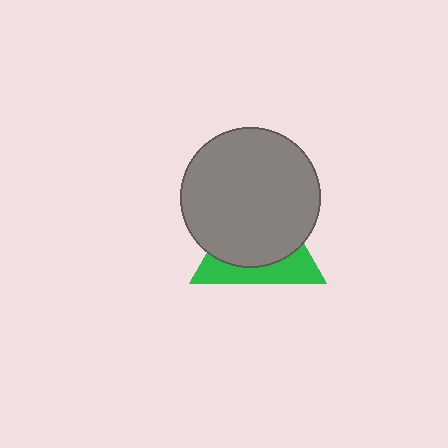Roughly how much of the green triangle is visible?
A small part of it is visible (roughly 35%).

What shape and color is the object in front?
The object in front is a gray circle.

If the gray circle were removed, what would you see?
You would see the complete green triangle.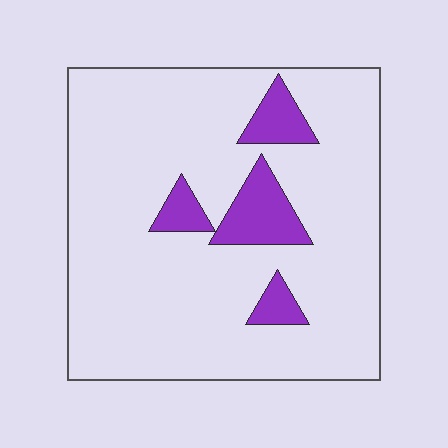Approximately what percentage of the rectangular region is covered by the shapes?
Approximately 10%.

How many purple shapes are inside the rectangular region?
4.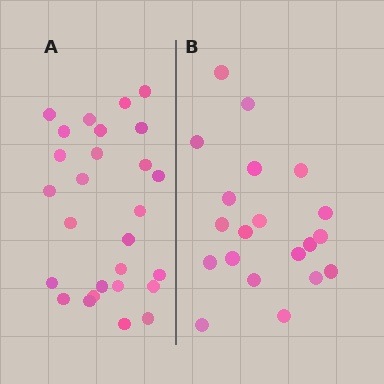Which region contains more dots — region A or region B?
Region A (the left region) has more dots.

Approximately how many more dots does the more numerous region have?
Region A has roughly 8 or so more dots than region B.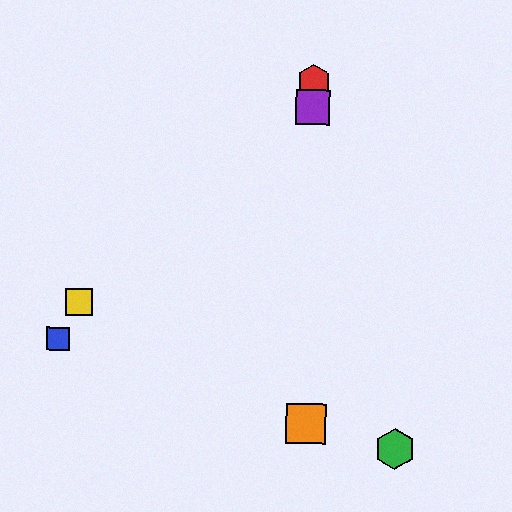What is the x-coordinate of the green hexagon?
The green hexagon is at x≈395.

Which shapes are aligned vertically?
The red hexagon, the purple square, the orange square are aligned vertically.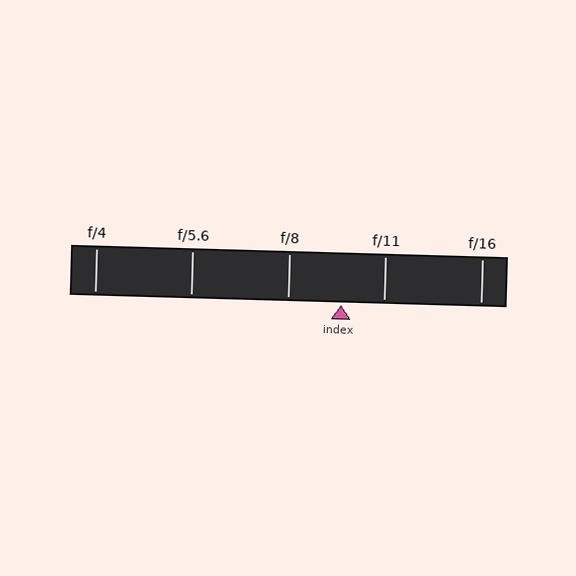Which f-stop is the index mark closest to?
The index mark is closest to f/11.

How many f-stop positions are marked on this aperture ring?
There are 5 f-stop positions marked.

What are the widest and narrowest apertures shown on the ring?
The widest aperture shown is f/4 and the narrowest is f/16.